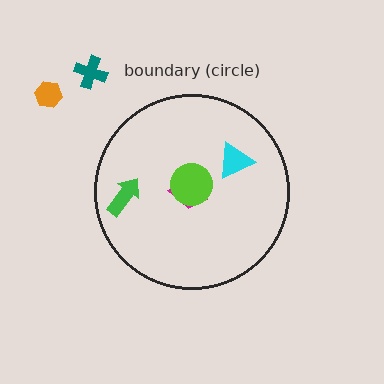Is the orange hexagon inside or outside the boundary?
Outside.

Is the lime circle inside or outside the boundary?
Inside.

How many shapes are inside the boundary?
4 inside, 2 outside.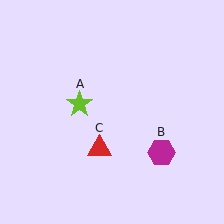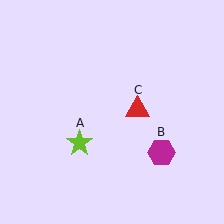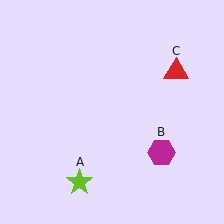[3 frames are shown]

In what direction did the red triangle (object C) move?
The red triangle (object C) moved up and to the right.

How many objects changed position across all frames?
2 objects changed position: lime star (object A), red triangle (object C).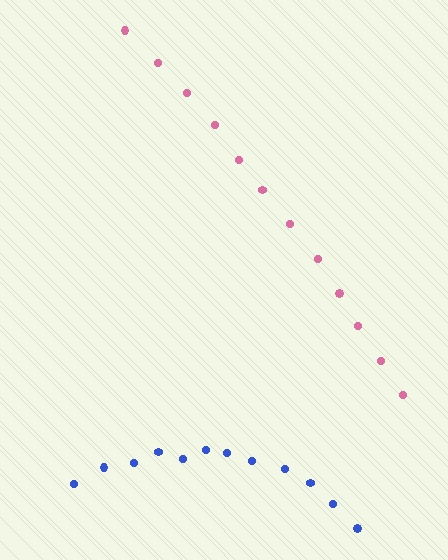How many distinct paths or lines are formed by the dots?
There are 2 distinct paths.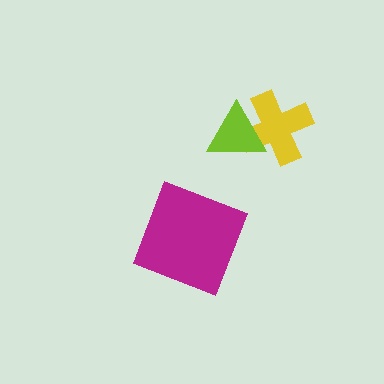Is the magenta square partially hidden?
No, no other shape covers it.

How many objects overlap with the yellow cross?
1 object overlaps with the yellow cross.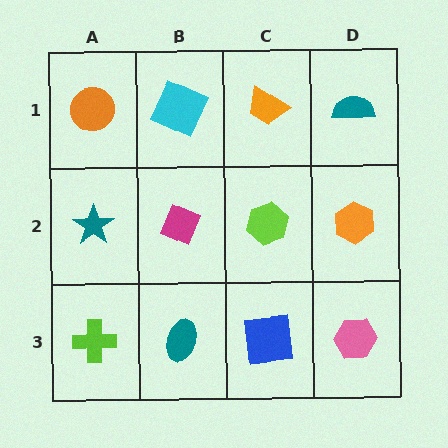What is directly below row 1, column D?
An orange hexagon.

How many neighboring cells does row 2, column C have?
4.